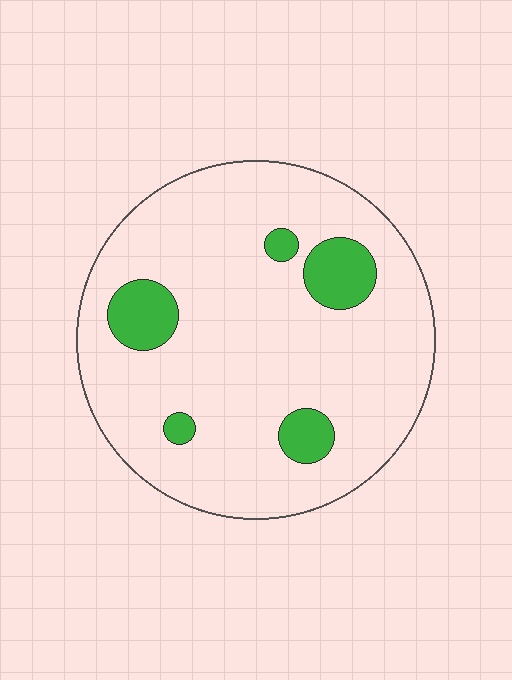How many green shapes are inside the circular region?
5.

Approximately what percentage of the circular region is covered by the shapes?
Approximately 10%.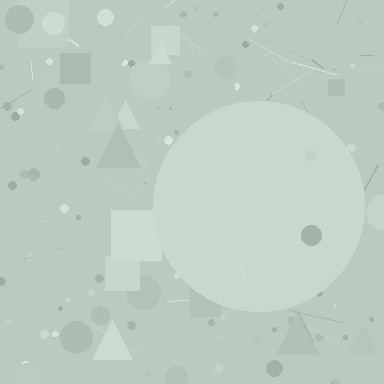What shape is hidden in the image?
A circle is hidden in the image.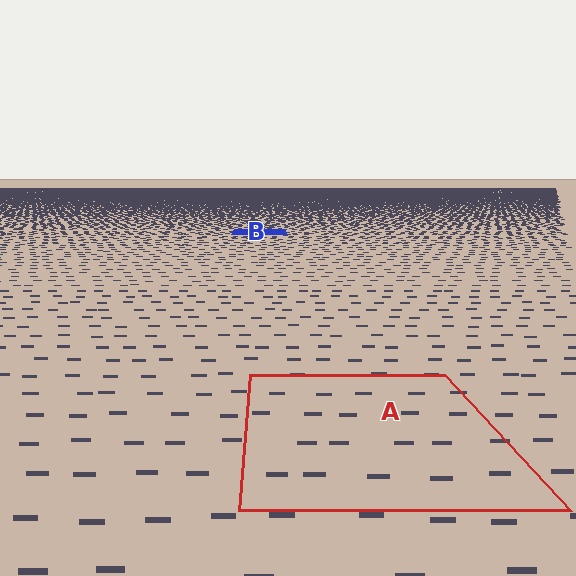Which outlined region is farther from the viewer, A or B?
Region B is farther from the viewer — the texture elements inside it appear smaller and more densely packed.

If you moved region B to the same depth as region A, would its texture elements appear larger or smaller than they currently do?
They would appear larger. At a closer depth, the same texture elements are projected at a bigger on-screen size.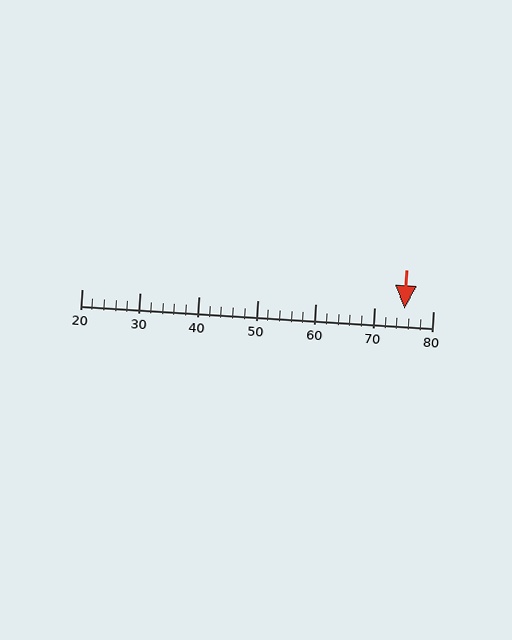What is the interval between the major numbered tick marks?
The major tick marks are spaced 10 units apart.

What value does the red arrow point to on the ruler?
The red arrow points to approximately 75.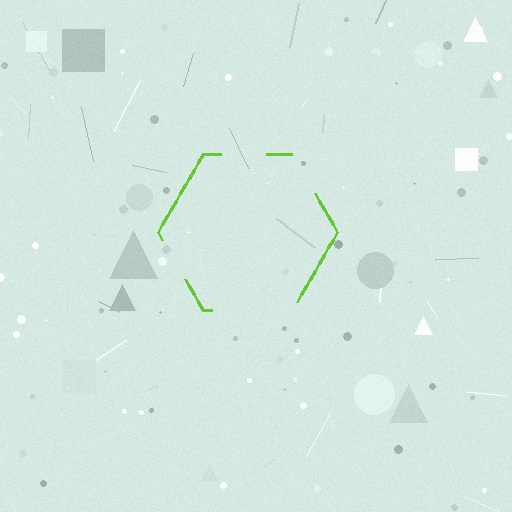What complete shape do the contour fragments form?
The contour fragments form a hexagon.